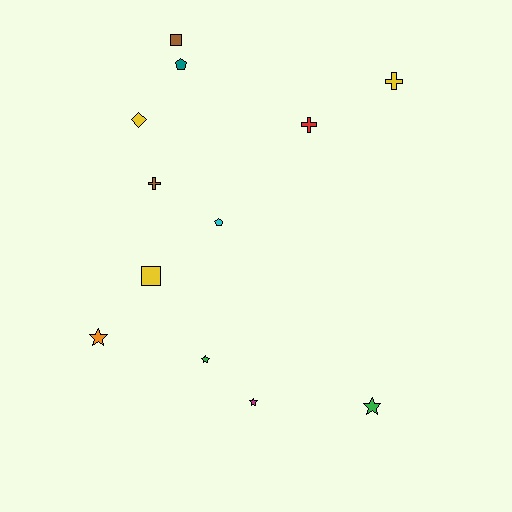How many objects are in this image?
There are 12 objects.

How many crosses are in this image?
There are 3 crosses.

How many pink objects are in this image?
There are no pink objects.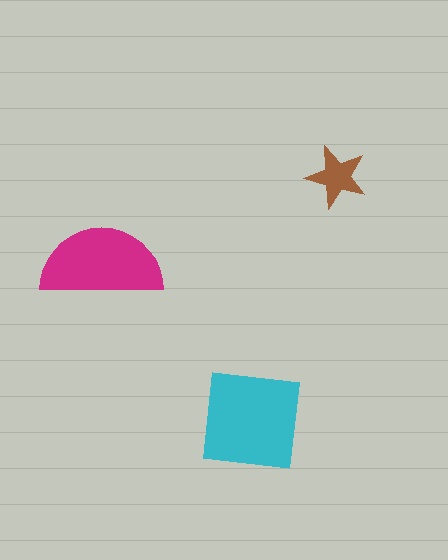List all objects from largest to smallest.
The cyan square, the magenta semicircle, the brown star.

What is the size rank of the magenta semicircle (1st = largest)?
2nd.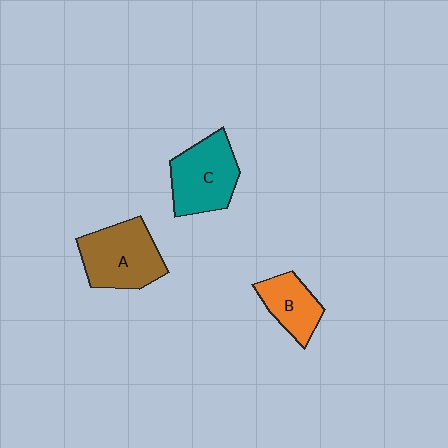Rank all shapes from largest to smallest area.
From largest to smallest: A (brown), C (teal), B (orange).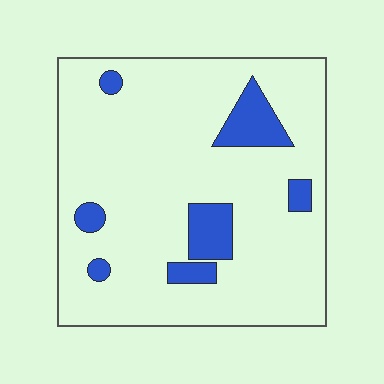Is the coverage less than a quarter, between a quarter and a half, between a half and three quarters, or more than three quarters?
Less than a quarter.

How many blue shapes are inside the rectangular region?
7.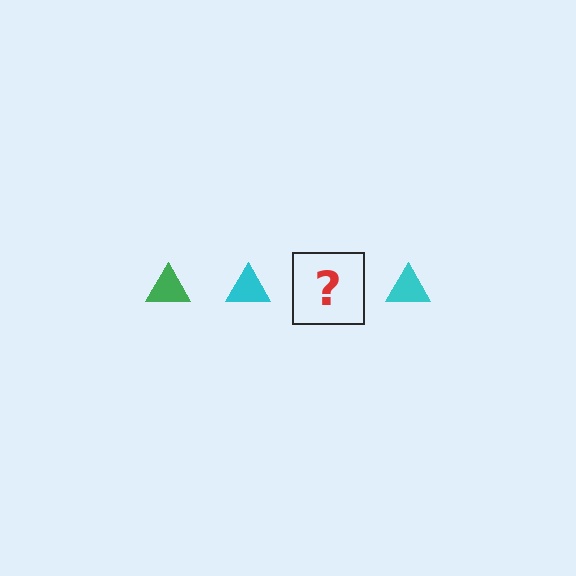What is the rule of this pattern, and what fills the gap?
The rule is that the pattern cycles through green, cyan triangles. The gap should be filled with a green triangle.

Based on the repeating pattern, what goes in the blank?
The blank should be a green triangle.